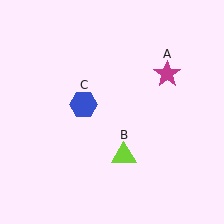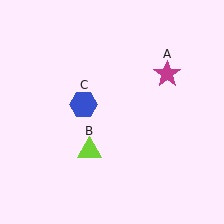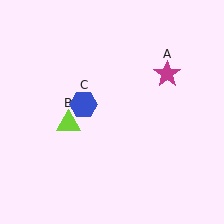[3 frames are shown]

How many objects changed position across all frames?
1 object changed position: lime triangle (object B).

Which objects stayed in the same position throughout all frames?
Magenta star (object A) and blue hexagon (object C) remained stationary.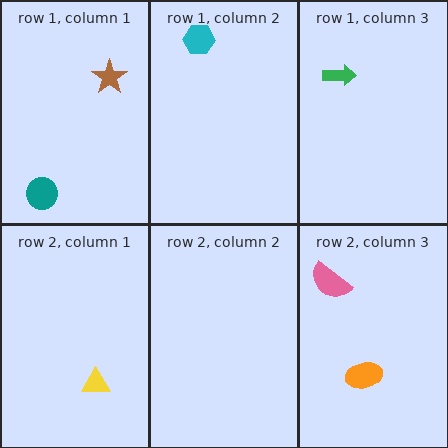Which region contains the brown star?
The row 1, column 1 region.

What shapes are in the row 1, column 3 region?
The green arrow.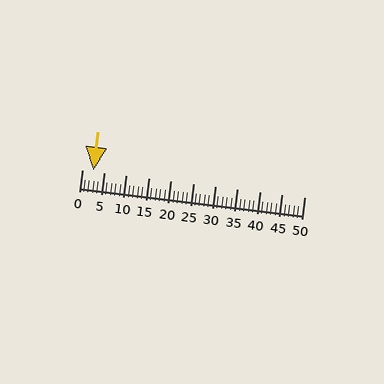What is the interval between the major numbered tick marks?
The major tick marks are spaced 5 units apart.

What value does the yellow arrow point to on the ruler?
The yellow arrow points to approximately 2.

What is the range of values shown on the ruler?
The ruler shows values from 0 to 50.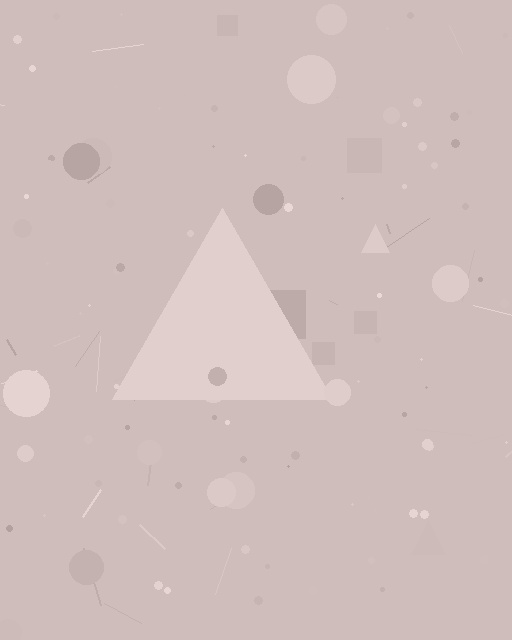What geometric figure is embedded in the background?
A triangle is embedded in the background.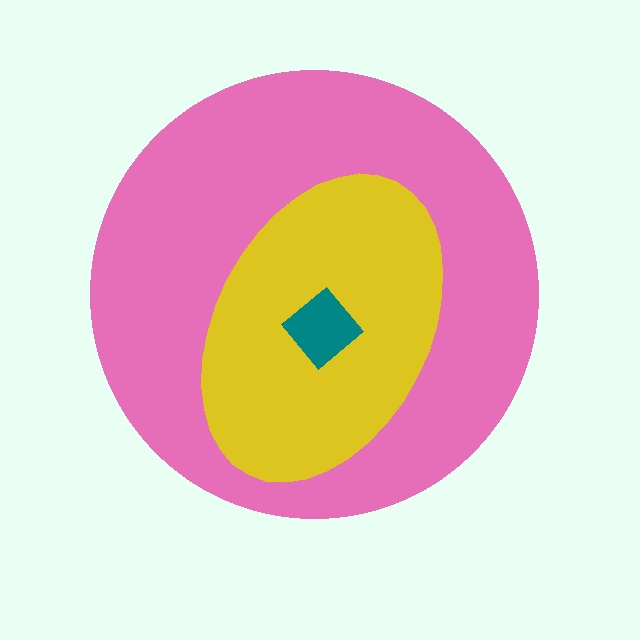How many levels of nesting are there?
3.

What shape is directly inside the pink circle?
The yellow ellipse.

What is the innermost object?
The teal diamond.